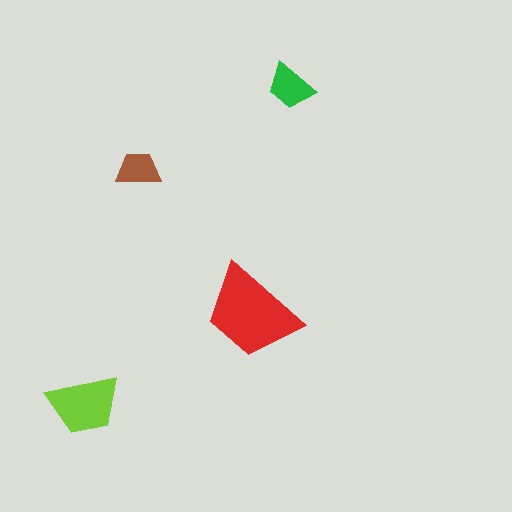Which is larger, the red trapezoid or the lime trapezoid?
The red one.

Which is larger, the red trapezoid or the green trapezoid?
The red one.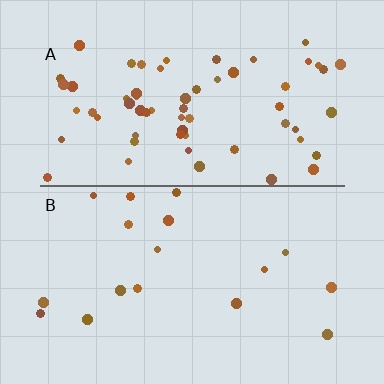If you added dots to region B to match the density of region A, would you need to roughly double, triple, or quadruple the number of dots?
Approximately quadruple.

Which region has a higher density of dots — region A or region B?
A (the top).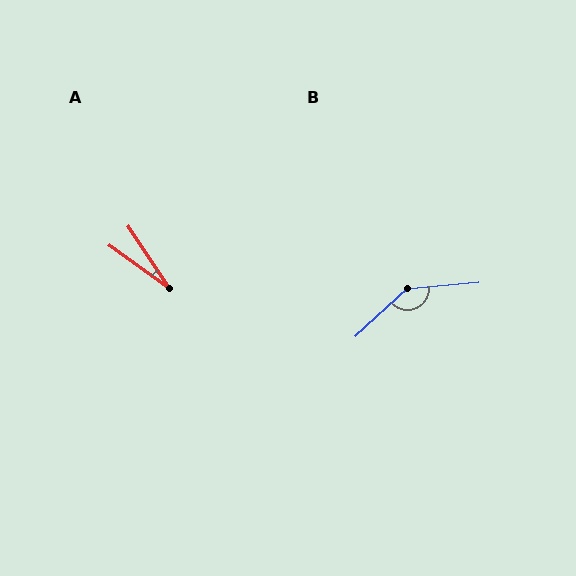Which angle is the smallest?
A, at approximately 21 degrees.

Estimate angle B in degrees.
Approximately 143 degrees.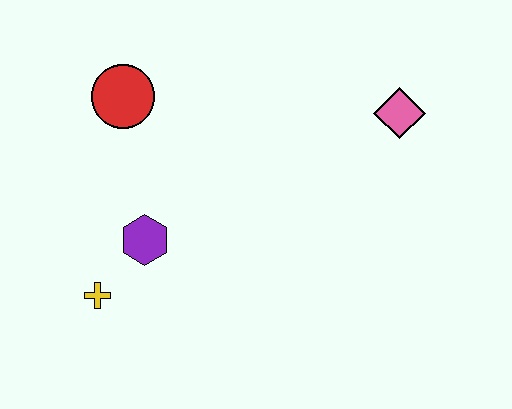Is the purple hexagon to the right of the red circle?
Yes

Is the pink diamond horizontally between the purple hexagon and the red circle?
No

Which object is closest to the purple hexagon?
The yellow cross is closest to the purple hexagon.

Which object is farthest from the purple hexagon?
The pink diamond is farthest from the purple hexagon.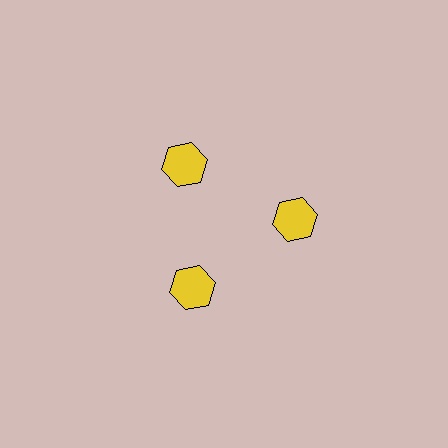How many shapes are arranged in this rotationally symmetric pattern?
There are 3 shapes, arranged in 3 groups of 1.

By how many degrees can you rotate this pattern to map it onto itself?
The pattern maps onto itself every 120 degrees of rotation.